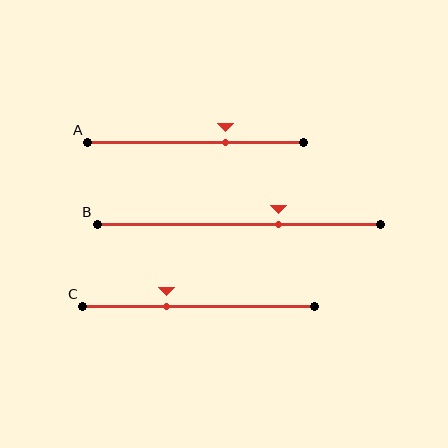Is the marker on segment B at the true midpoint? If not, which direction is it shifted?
No, the marker on segment B is shifted to the right by about 14% of the segment length.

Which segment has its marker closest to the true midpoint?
Segment C has its marker closest to the true midpoint.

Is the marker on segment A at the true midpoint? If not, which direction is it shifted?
No, the marker on segment A is shifted to the right by about 14% of the segment length.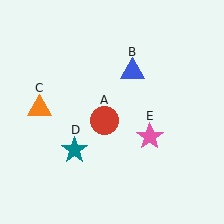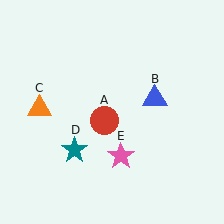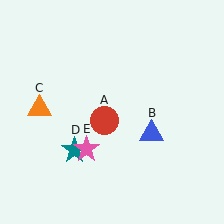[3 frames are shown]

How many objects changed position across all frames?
2 objects changed position: blue triangle (object B), pink star (object E).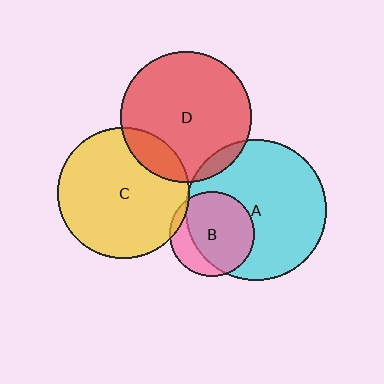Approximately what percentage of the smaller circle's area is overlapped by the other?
Approximately 5%.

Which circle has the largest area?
Circle A (cyan).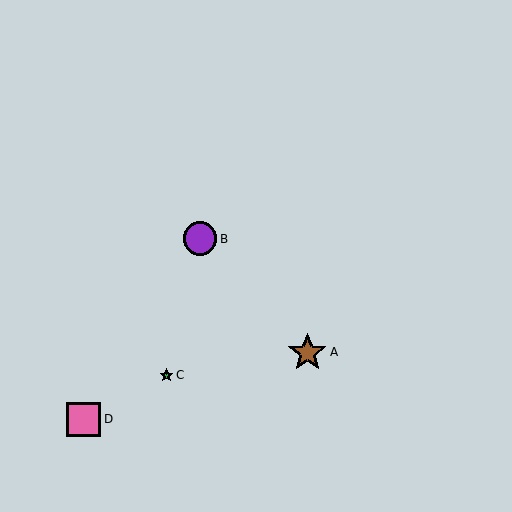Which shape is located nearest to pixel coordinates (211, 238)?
The purple circle (labeled B) at (200, 239) is nearest to that location.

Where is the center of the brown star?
The center of the brown star is at (307, 352).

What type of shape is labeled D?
Shape D is a pink square.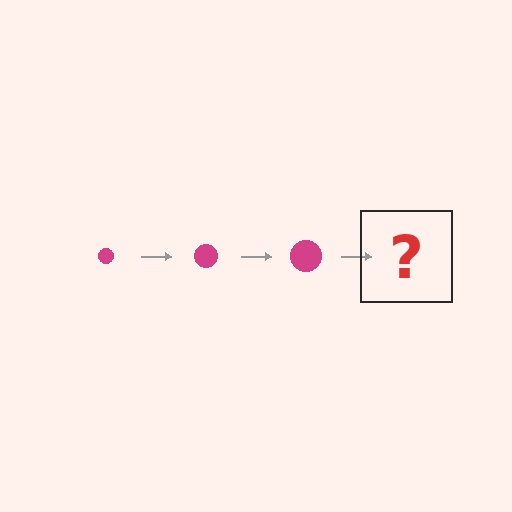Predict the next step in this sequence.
The next step is a magenta circle, larger than the previous one.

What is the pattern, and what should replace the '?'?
The pattern is that the circle gets progressively larger each step. The '?' should be a magenta circle, larger than the previous one.